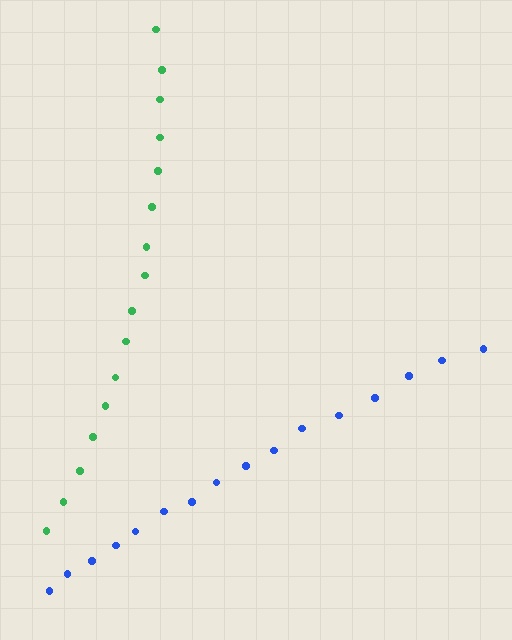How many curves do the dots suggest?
There are 2 distinct paths.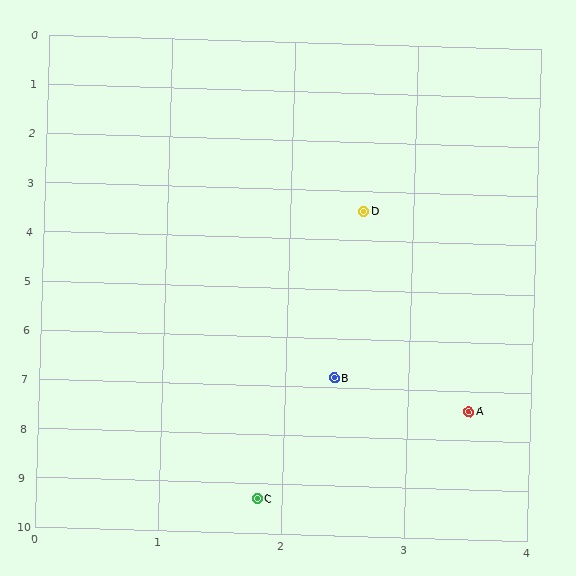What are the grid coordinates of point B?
Point B is at approximately (2.4, 6.8).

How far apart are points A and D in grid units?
Points A and D are about 4.1 grid units apart.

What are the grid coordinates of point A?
Point A is at approximately (3.5, 7.4).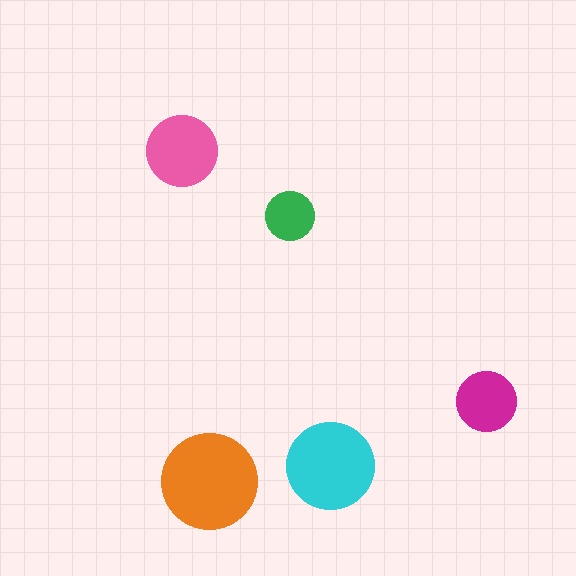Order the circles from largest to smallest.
the orange one, the cyan one, the pink one, the magenta one, the green one.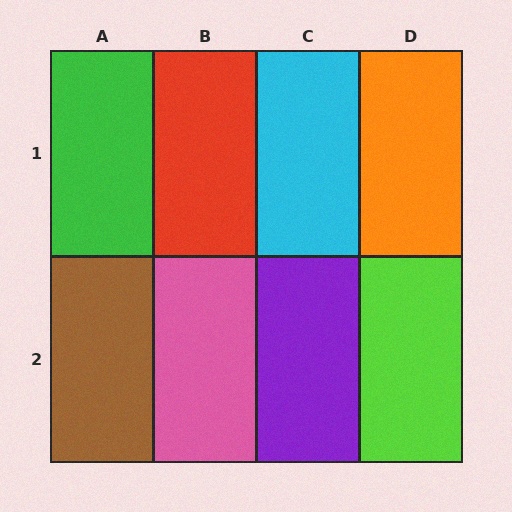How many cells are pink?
1 cell is pink.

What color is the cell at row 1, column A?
Green.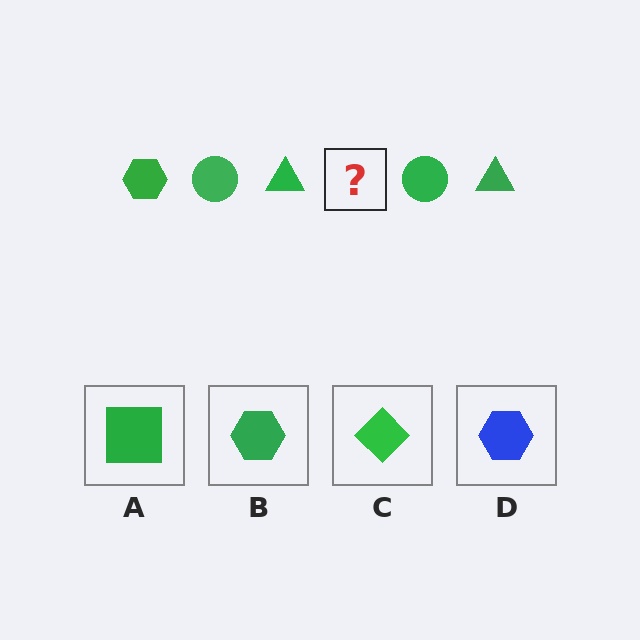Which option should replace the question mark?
Option B.